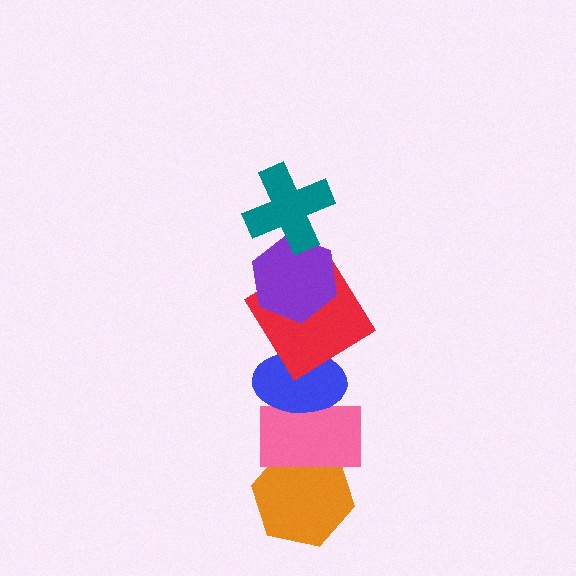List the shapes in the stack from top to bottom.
From top to bottom: the teal cross, the purple hexagon, the red diamond, the blue ellipse, the pink rectangle, the orange hexagon.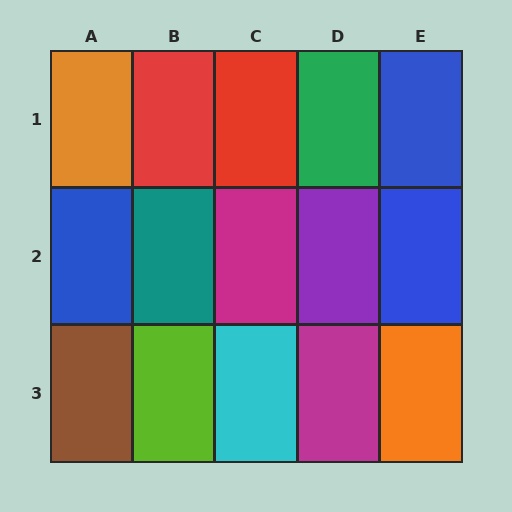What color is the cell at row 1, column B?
Red.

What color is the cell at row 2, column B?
Teal.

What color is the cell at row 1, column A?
Orange.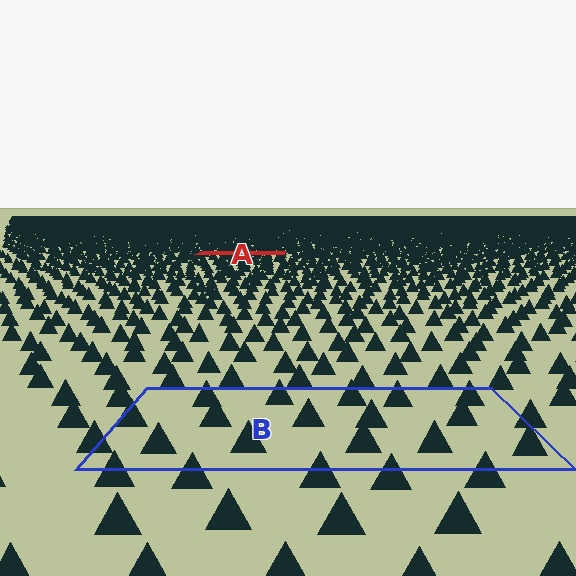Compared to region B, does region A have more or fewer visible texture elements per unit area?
Region A has more texture elements per unit area — they are packed more densely because it is farther away.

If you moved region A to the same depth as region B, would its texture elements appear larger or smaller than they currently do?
They would appear larger. At a closer depth, the same texture elements are projected at a bigger on-screen size.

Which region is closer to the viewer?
Region B is closer. The texture elements there are larger and more spread out.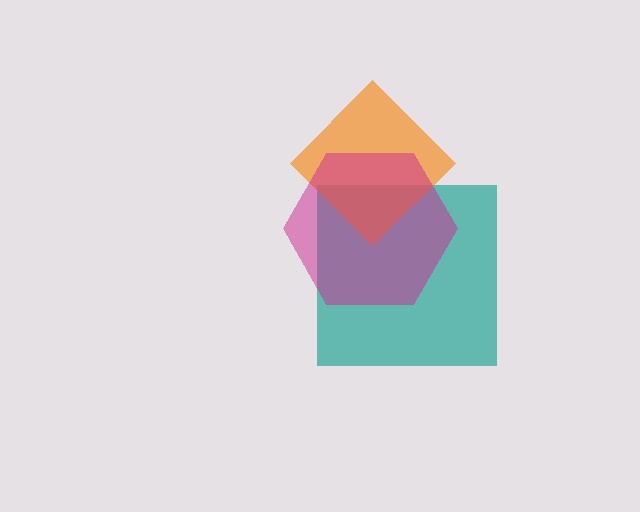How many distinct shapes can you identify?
There are 3 distinct shapes: a teal square, an orange diamond, a magenta hexagon.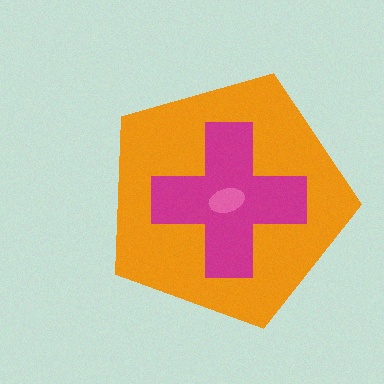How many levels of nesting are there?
3.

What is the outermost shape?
The orange pentagon.